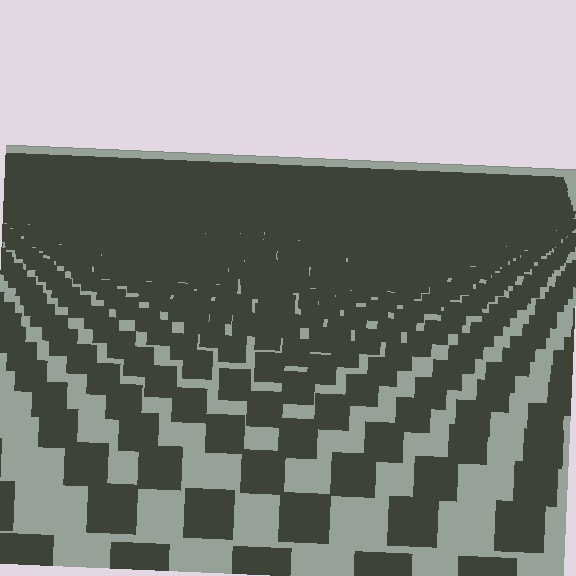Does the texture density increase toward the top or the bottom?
Density increases toward the top.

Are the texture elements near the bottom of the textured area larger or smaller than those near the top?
Larger. Near the bottom, elements are closer to the viewer and appear at a bigger on-screen size.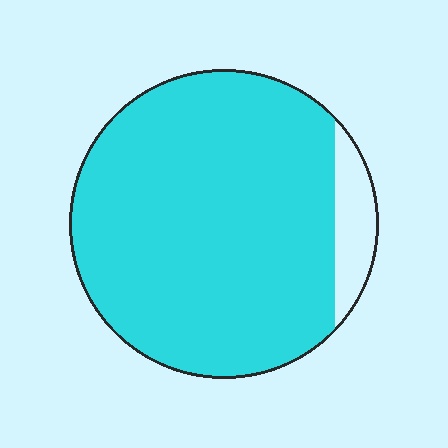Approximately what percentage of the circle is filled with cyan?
Approximately 90%.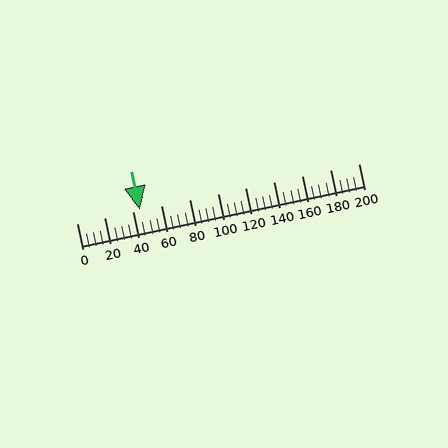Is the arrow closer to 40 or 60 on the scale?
The arrow is closer to 40.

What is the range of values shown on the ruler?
The ruler shows values from 0 to 200.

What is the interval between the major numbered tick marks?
The major tick marks are spaced 20 units apart.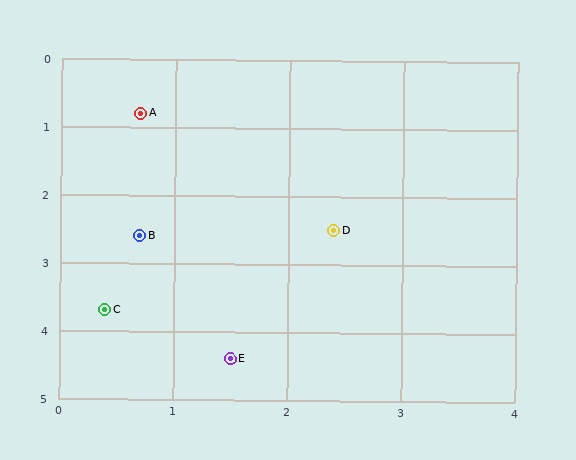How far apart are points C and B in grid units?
Points C and B are about 1.1 grid units apart.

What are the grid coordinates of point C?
Point C is at approximately (0.4, 3.7).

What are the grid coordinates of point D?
Point D is at approximately (2.4, 2.5).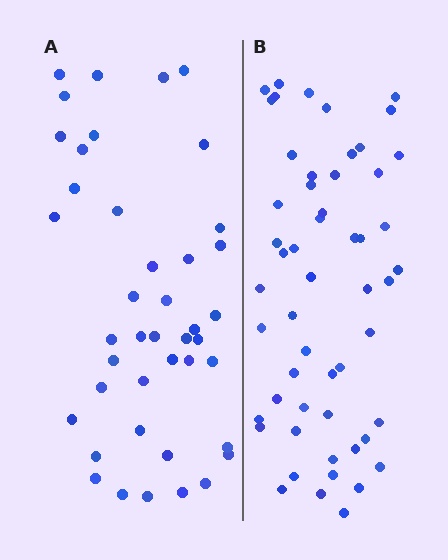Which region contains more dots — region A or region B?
Region B (the right region) has more dots.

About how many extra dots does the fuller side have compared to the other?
Region B has roughly 12 or so more dots than region A.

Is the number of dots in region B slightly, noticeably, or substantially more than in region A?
Region B has noticeably more, but not dramatically so. The ratio is roughly 1.3 to 1.